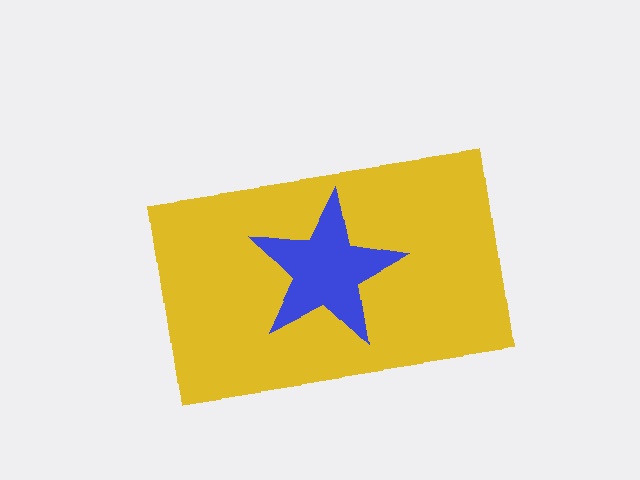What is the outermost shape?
The yellow rectangle.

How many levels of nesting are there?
2.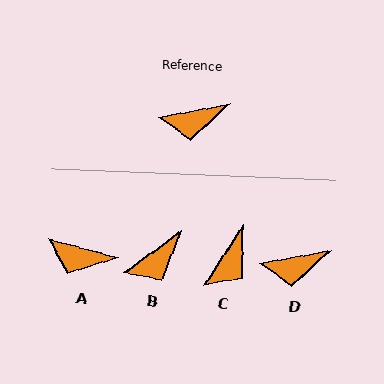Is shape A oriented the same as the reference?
No, it is off by about 25 degrees.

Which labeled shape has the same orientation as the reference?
D.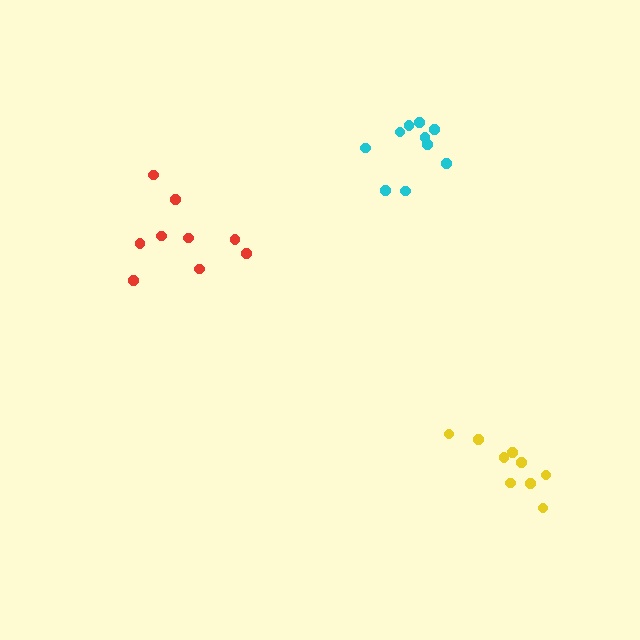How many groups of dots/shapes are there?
There are 3 groups.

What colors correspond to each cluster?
The clusters are colored: red, cyan, yellow.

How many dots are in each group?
Group 1: 9 dots, Group 2: 10 dots, Group 3: 9 dots (28 total).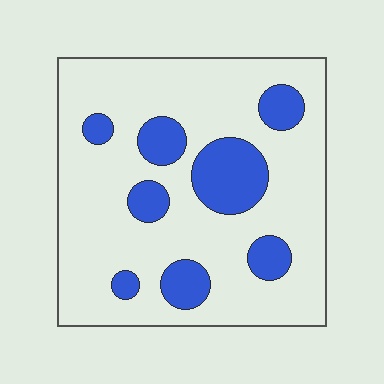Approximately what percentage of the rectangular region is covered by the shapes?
Approximately 20%.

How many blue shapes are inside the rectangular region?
8.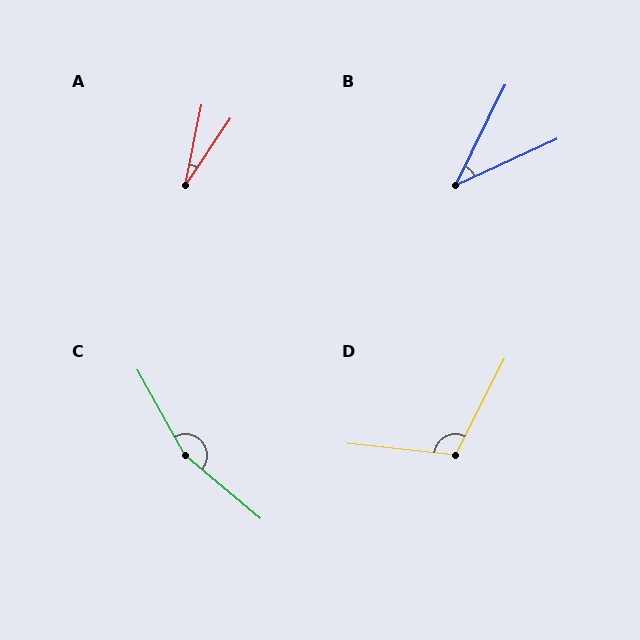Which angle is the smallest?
A, at approximately 23 degrees.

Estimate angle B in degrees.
Approximately 39 degrees.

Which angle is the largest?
C, at approximately 159 degrees.